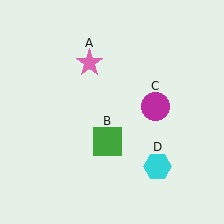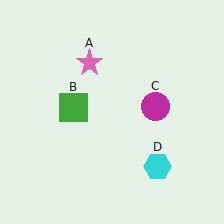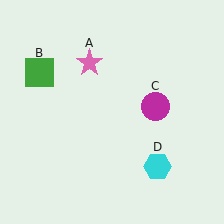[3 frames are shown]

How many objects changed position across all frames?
1 object changed position: green square (object B).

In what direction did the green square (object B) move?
The green square (object B) moved up and to the left.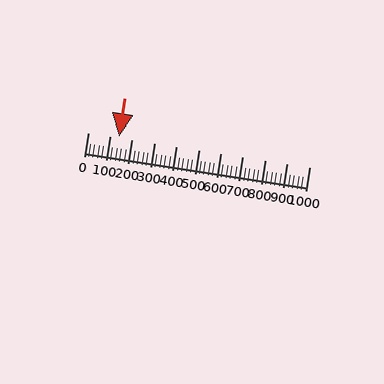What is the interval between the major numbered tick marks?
The major tick marks are spaced 100 units apart.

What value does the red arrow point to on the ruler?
The red arrow points to approximately 140.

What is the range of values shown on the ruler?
The ruler shows values from 0 to 1000.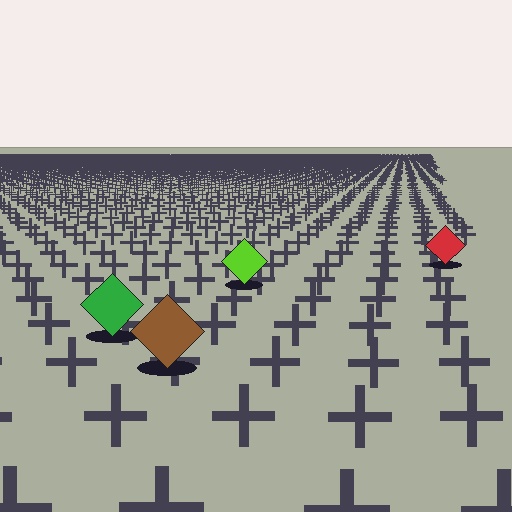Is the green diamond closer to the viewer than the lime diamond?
Yes. The green diamond is closer — you can tell from the texture gradient: the ground texture is coarser near it.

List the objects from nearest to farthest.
From nearest to farthest: the brown diamond, the green diamond, the lime diamond, the red diamond.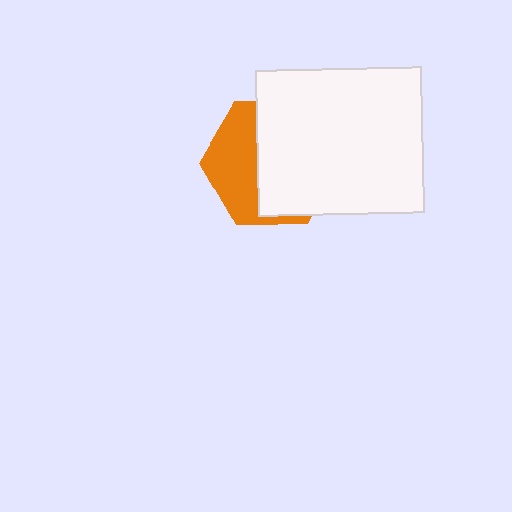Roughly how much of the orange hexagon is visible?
A small part of it is visible (roughly 41%).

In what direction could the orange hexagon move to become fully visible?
The orange hexagon could move left. That would shift it out from behind the white rectangle entirely.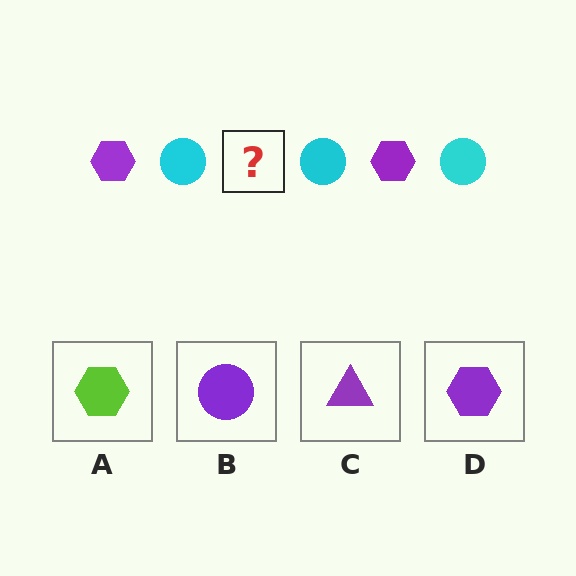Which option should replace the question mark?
Option D.